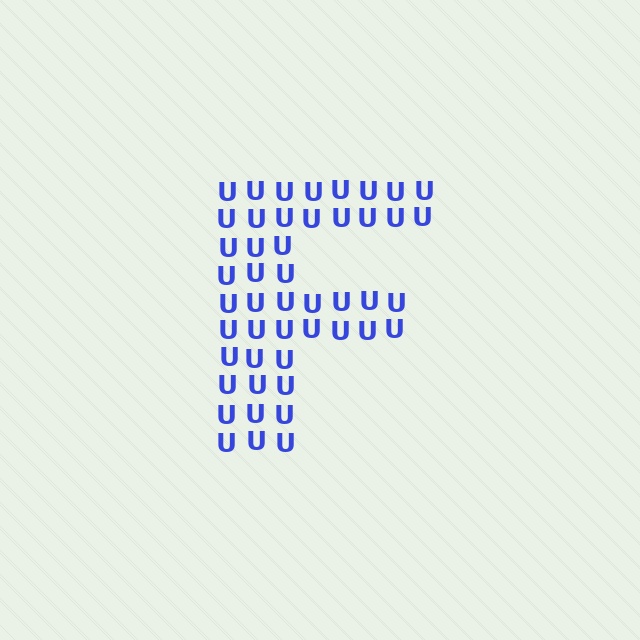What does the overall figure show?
The overall figure shows the letter F.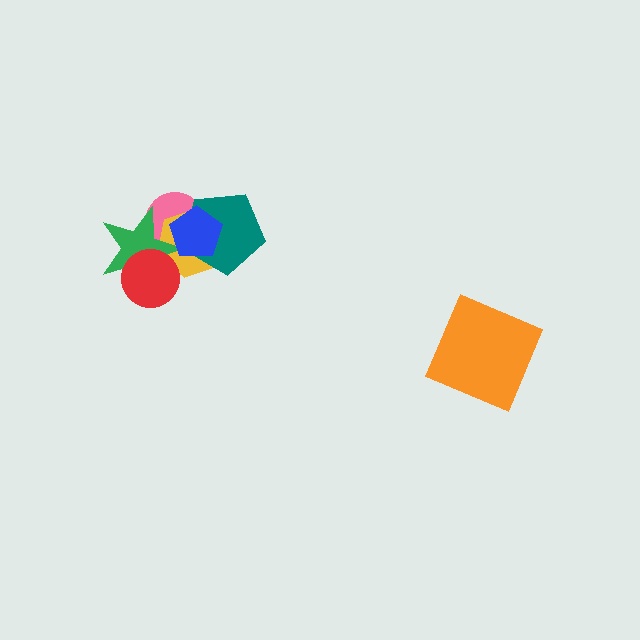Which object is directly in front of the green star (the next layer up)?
The blue pentagon is directly in front of the green star.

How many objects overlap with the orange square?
0 objects overlap with the orange square.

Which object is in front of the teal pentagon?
The blue pentagon is in front of the teal pentagon.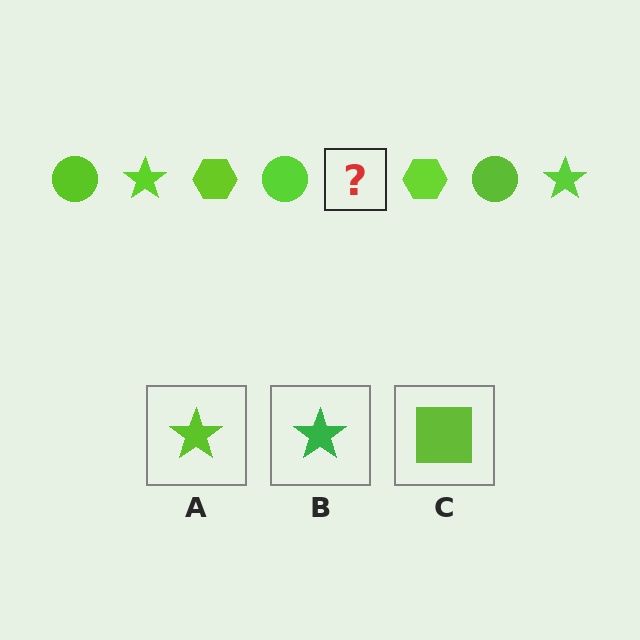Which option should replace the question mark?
Option A.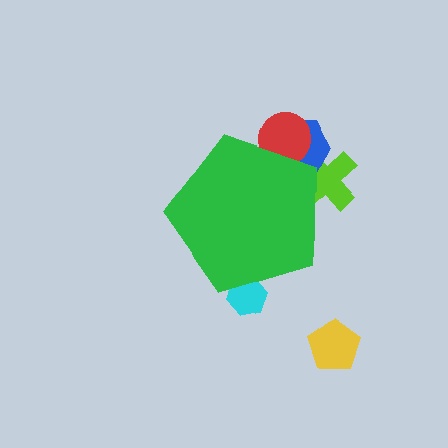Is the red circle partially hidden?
Yes, the red circle is partially hidden behind the green pentagon.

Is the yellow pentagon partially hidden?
No, the yellow pentagon is fully visible.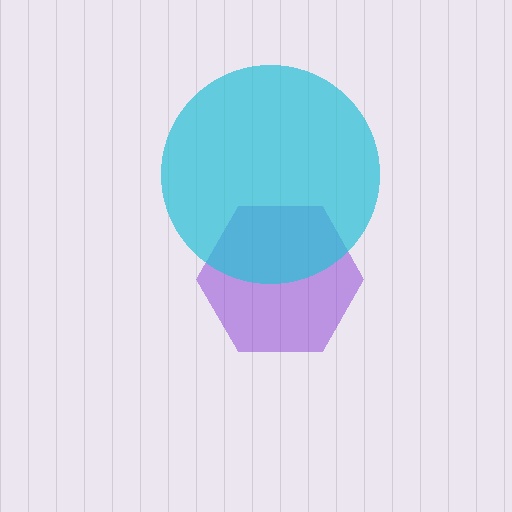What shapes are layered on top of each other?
The layered shapes are: a purple hexagon, a cyan circle.